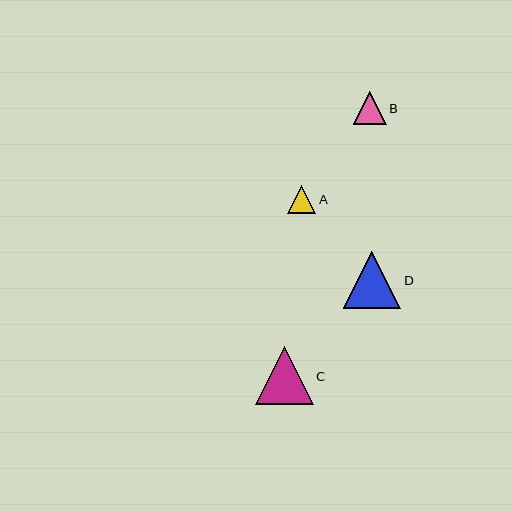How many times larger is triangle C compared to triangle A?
Triangle C is approximately 2.1 times the size of triangle A.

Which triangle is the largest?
Triangle C is the largest with a size of approximately 58 pixels.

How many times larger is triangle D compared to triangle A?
Triangle D is approximately 2.1 times the size of triangle A.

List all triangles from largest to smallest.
From largest to smallest: C, D, B, A.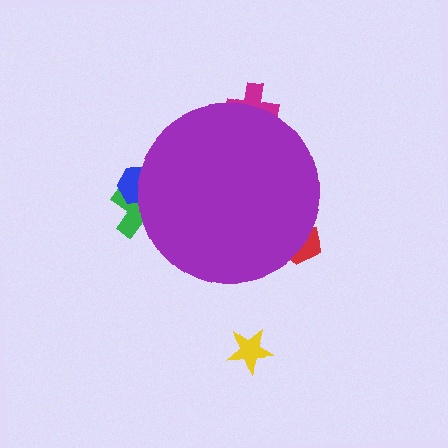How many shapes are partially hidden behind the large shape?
4 shapes are partially hidden.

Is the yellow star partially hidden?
No, the yellow star is fully visible.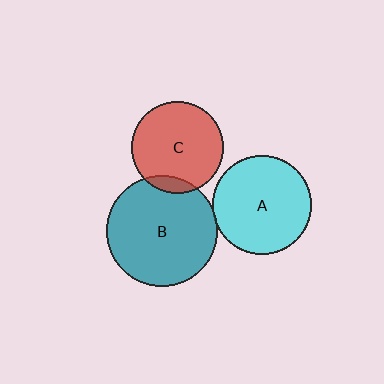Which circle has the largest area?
Circle B (teal).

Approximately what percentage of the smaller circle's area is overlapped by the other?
Approximately 10%.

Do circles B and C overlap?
Yes.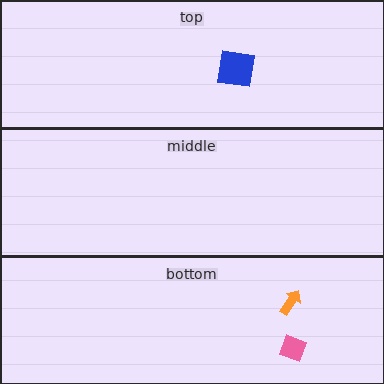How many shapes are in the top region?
1.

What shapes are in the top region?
The blue square.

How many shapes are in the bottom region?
2.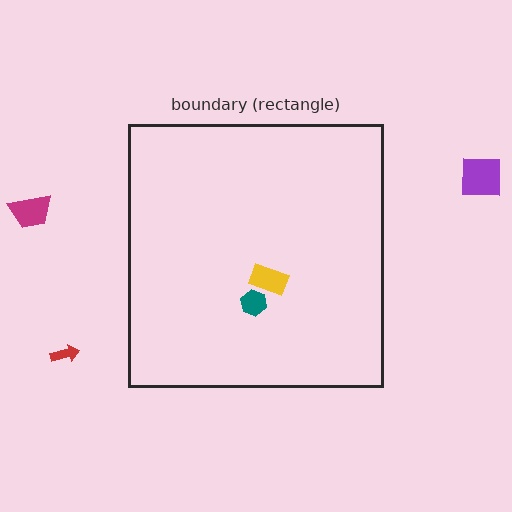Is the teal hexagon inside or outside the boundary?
Inside.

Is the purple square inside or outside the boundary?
Outside.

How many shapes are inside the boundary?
2 inside, 3 outside.